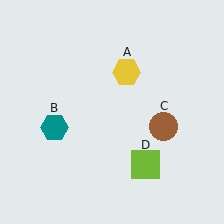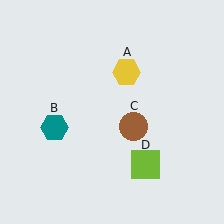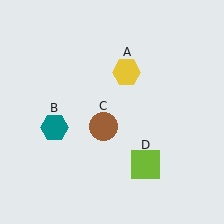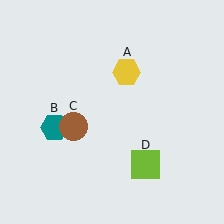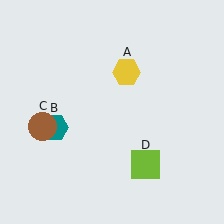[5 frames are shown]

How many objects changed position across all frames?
1 object changed position: brown circle (object C).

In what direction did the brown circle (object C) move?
The brown circle (object C) moved left.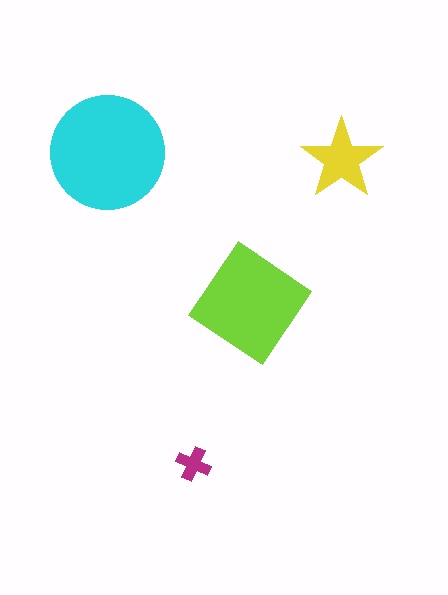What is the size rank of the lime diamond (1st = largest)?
2nd.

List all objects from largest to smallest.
The cyan circle, the lime diamond, the yellow star, the magenta cross.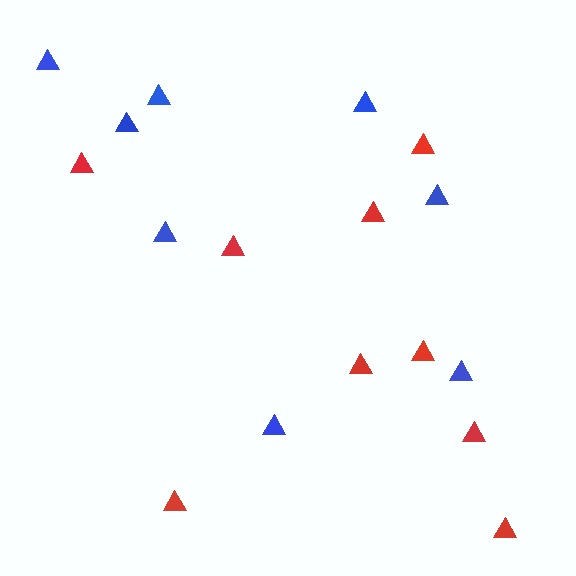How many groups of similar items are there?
There are 2 groups: one group of red triangles (9) and one group of blue triangles (8).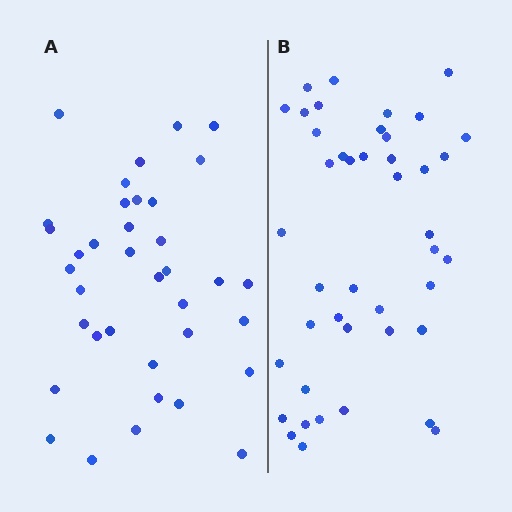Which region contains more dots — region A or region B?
Region B (the right region) has more dots.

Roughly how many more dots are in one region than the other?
Region B has about 6 more dots than region A.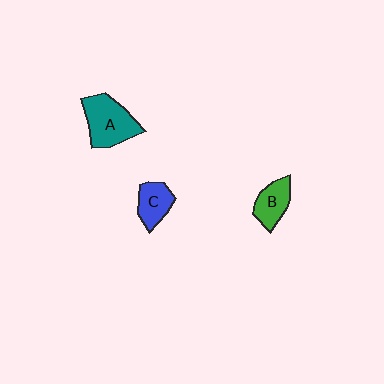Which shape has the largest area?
Shape A (teal).